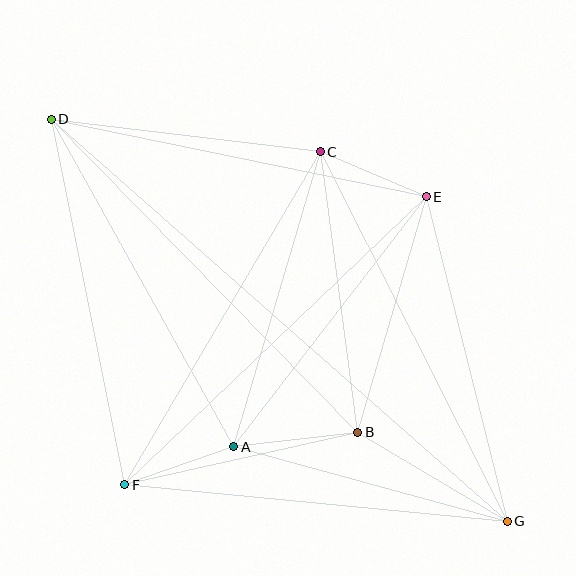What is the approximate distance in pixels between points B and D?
The distance between B and D is approximately 438 pixels.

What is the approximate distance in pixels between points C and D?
The distance between C and D is approximately 271 pixels.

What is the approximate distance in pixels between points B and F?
The distance between B and F is approximately 239 pixels.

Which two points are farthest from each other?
Points D and G are farthest from each other.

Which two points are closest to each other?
Points C and E are closest to each other.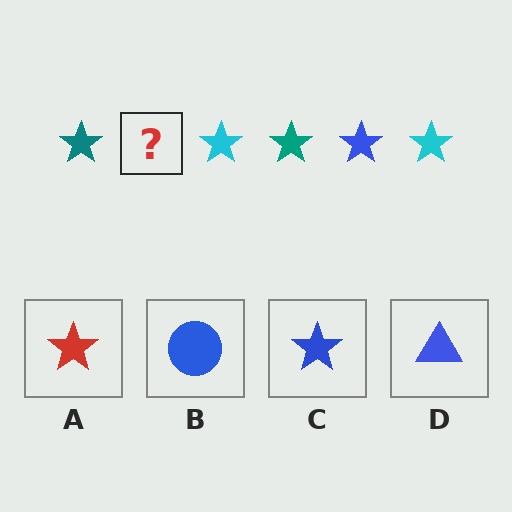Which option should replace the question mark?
Option C.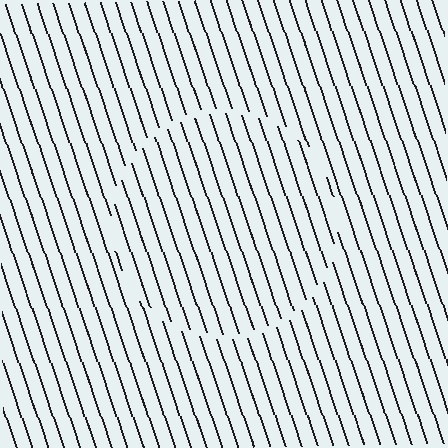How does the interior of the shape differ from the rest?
The interior of the shape contains the same grating, shifted by half a period — the contour is defined by the phase discontinuity where line-ends from the inner and outer gratings abut.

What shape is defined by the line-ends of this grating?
An illusory circle. The interior of the shape contains the same grating, shifted by half a period — the contour is defined by the phase discontinuity where line-ends from the inner and outer gratings abut.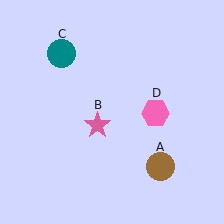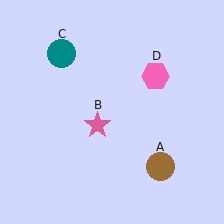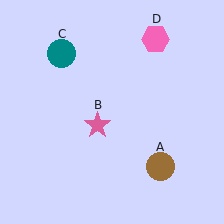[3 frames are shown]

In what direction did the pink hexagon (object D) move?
The pink hexagon (object D) moved up.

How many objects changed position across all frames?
1 object changed position: pink hexagon (object D).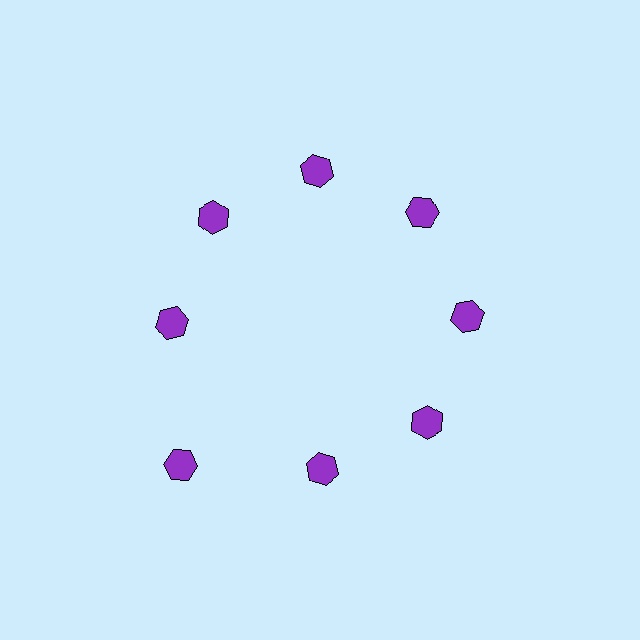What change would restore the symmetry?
The symmetry would be restored by moving it inward, back onto the ring so that all 8 hexagons sit at equal angles and equal distance from the center.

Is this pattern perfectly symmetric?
No. The 8 purple hexagons are arranged in a ring, but one element near the 8 o'clock position is pushed outward from the center, breaking the 8-fold rotational symmetry.